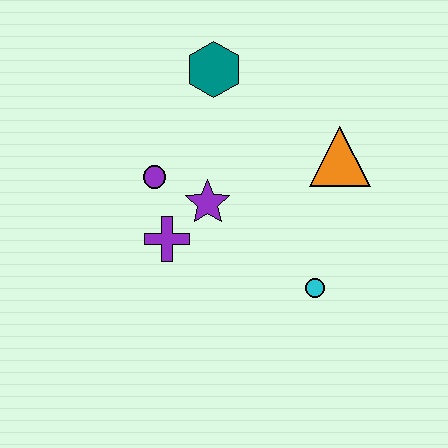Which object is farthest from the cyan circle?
The teal hexagon is farthest from the cyan circle.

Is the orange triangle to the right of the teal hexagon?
Yes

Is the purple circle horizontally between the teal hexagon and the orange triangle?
No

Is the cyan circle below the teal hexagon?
Yes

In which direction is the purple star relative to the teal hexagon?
The purple star is below the teal hexagon.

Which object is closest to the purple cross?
The purple star is closest to the purple cross.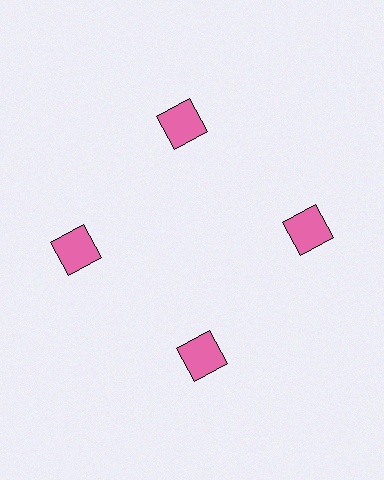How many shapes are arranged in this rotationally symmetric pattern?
There are 4 shapes, arranged in 4 groups of 1.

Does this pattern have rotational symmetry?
Yes, this pattern has 4-fold rotational symmetry. It looks the same after rotating 90 degrees around the center.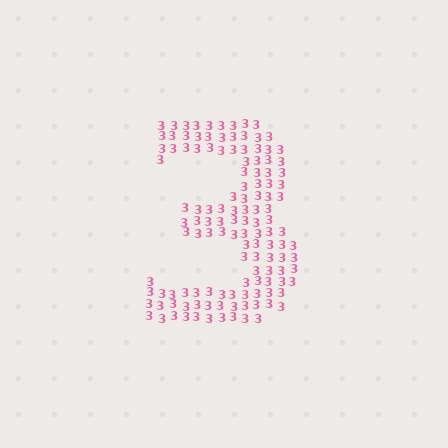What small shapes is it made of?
It is made of small digit 3's.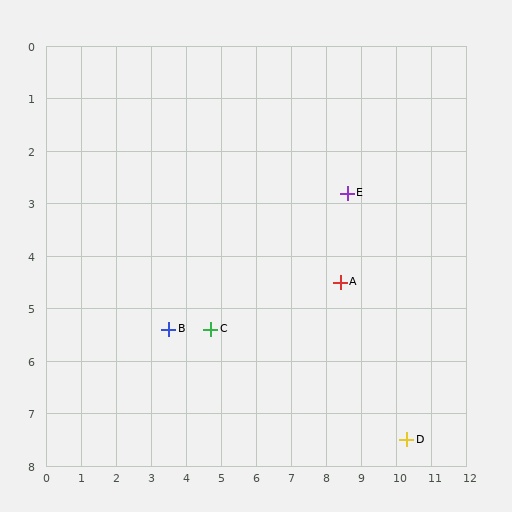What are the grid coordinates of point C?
Point C is at approximately (4.7, 5.4).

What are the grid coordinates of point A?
Point A is at approximately (8.4, 4.5).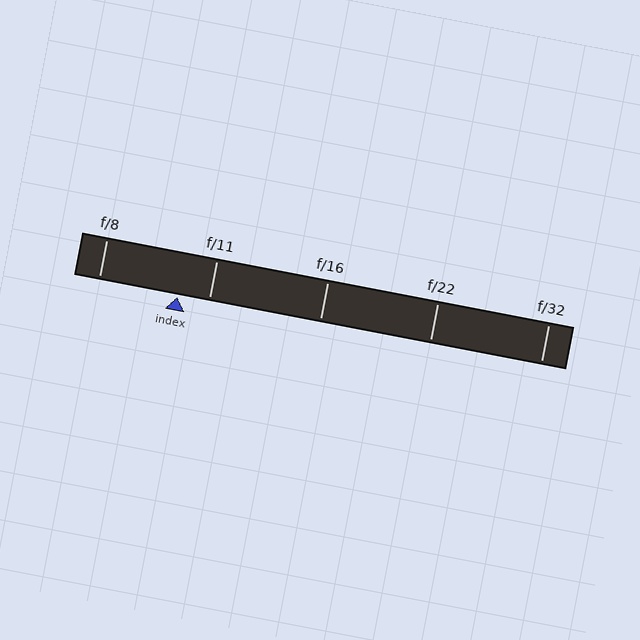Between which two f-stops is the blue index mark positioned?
The index mark is between f/8 and f/11.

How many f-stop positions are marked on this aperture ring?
There are 5 f-stop positions marked.